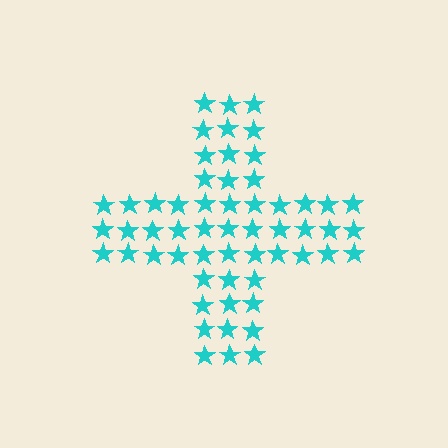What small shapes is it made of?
It is made of small stars.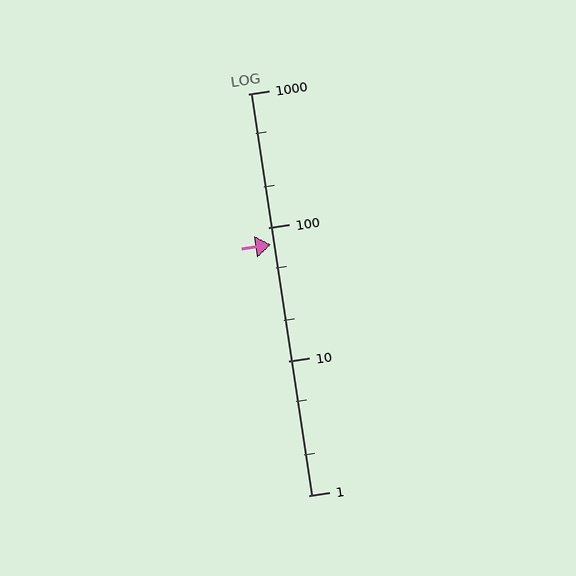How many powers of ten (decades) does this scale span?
The scale spans 3 decades, from 1 to 1000.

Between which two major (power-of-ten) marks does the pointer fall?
The pointer is between 10 and 100.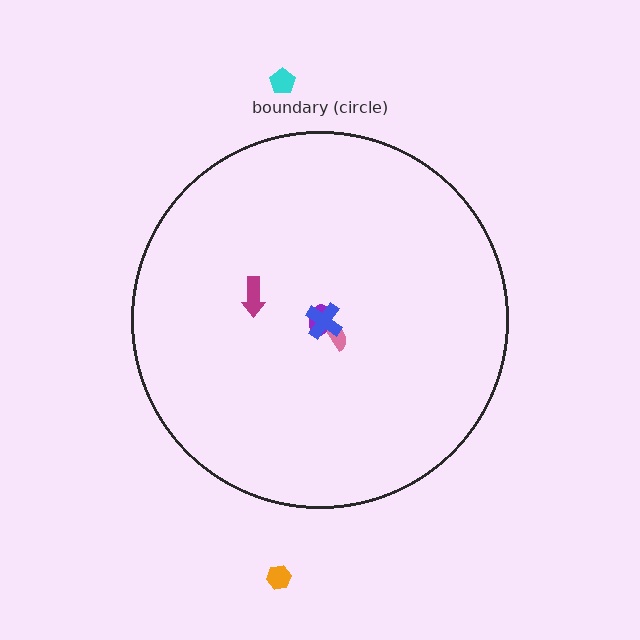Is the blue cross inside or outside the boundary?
Inside.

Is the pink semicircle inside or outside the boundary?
Inside.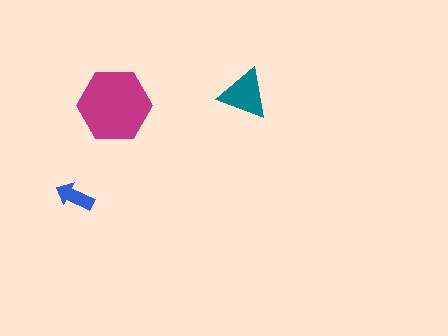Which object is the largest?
The magenta hexagon.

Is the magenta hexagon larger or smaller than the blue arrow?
Larger.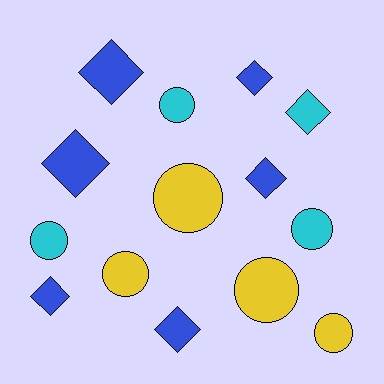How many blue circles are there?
There are no blue circles.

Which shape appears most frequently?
Circle, with 7 objects.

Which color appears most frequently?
Blue, with 6 objects.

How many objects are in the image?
There are 14 objects.